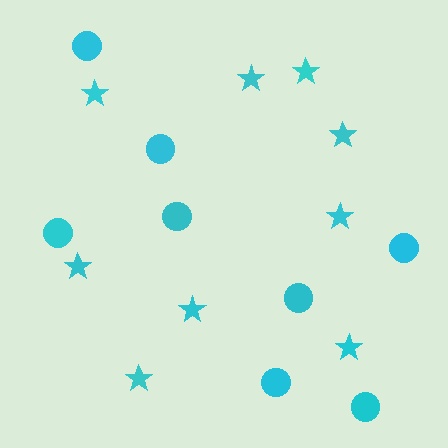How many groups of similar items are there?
There are 2 groups: one group of stars (9) and one group of circles (8).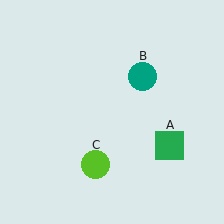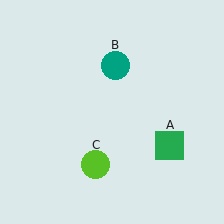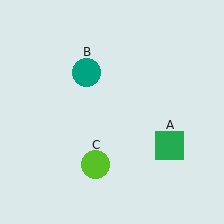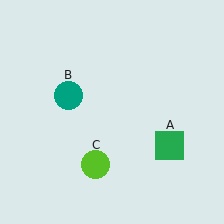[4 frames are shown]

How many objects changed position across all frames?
1 object changed position: teal circle (object B).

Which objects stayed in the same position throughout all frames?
Green square (object A) and lime circle (object C) remained stationary.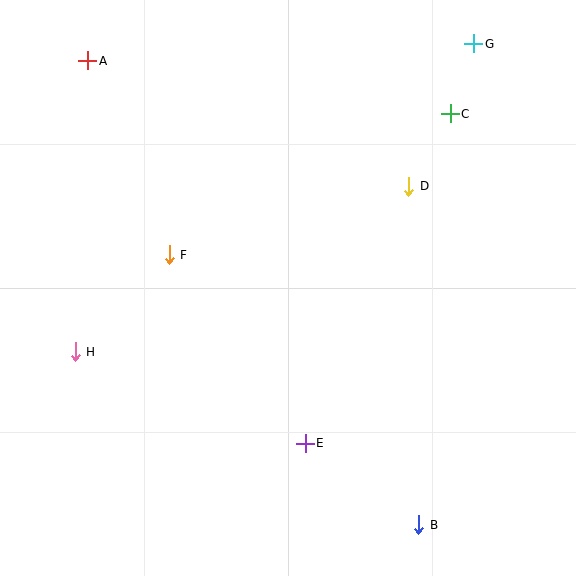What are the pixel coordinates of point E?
Point E is at (305, 443).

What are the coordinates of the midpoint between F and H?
The midpoint between F and H is at (122, 303).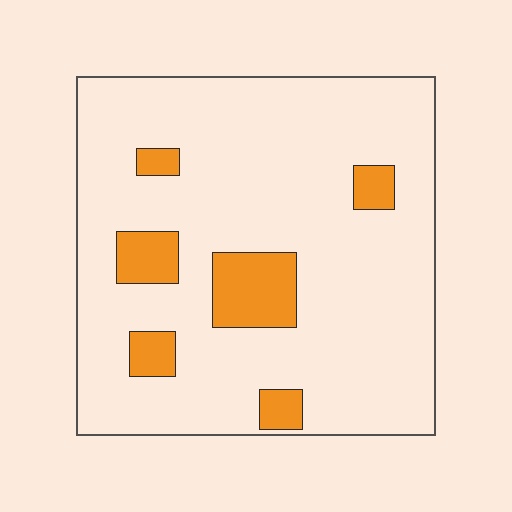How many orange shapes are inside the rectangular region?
6.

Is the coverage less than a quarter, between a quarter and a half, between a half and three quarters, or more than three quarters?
Less than a quarter.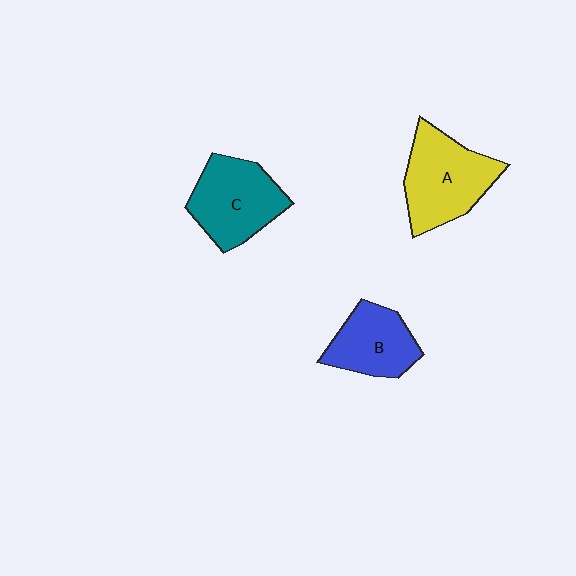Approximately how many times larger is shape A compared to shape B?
Approximately 1.3 times.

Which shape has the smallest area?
Shape B (blue).